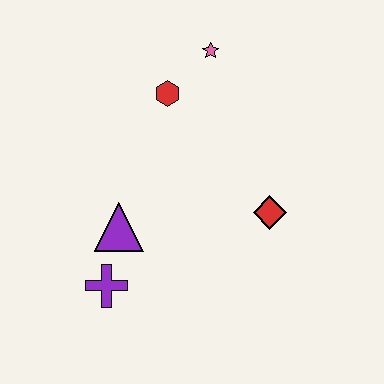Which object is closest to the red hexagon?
The pink star is closest to the red hexagon.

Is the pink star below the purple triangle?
No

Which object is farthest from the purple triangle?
The pink star is farthest from the purple triangle.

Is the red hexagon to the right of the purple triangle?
Yes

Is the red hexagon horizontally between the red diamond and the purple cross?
Yes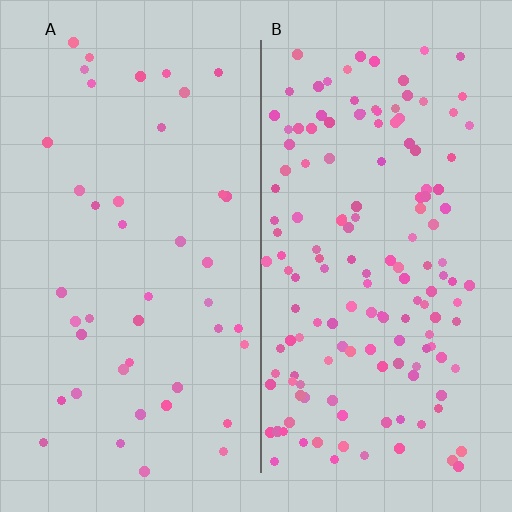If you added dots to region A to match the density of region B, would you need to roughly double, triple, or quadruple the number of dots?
Approximately triple.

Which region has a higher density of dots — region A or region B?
B (the right).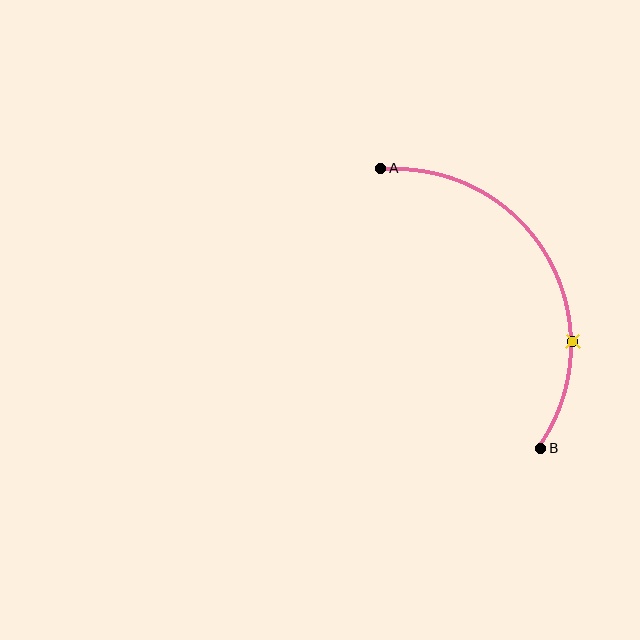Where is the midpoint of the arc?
The arc midpoint is the point on the curve farthest from the straight line joining A and B. It sits to the right of that line.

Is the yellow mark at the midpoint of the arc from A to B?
No. The yellow mark lies on the arc but is closer to endpoint B. The arc midpoint would be at the point on the curve equidistant along the arc from both A and B.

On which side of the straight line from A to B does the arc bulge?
The arc bulges to the right of the straight line connecting A and B.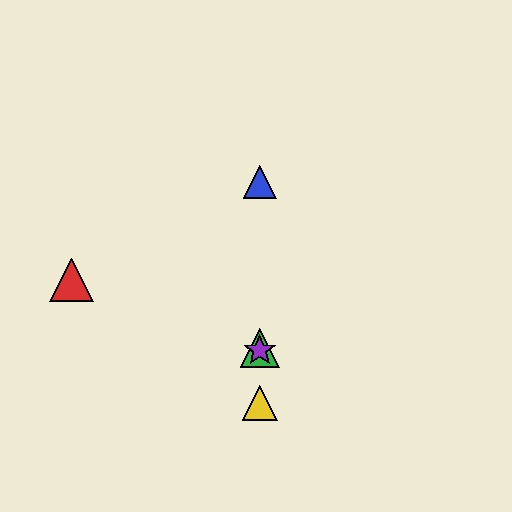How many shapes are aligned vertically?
4 shapes (the blue triangle, the green triangle, the yellow triangle, the purple star) are aligned vertically.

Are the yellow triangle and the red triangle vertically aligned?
No, the yellow triangle is at x≈260 and the red triangle is at x≈72.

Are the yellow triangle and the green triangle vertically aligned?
Yes, both are at x≈260.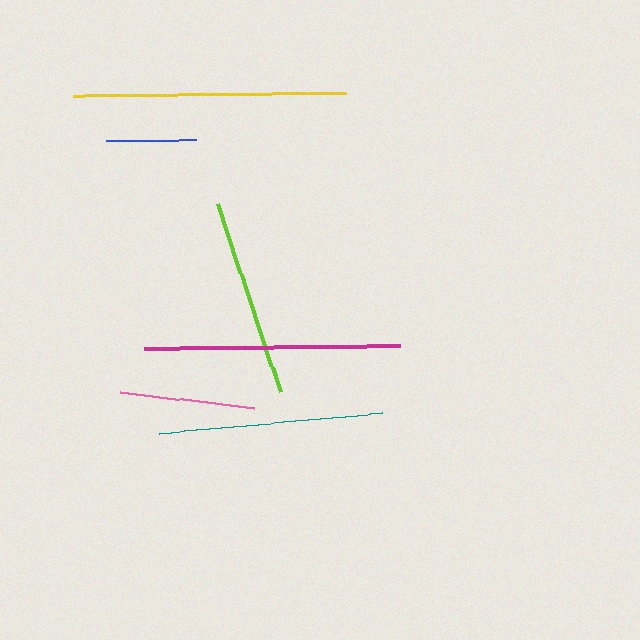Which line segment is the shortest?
The blue line is the shortest at approximately 90 pixels.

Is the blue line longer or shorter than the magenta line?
The magenta line is longer than the blue line.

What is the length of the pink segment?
The pink segment is approximately 134 pixels long.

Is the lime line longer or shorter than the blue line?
The lime line is longer than the blue line.